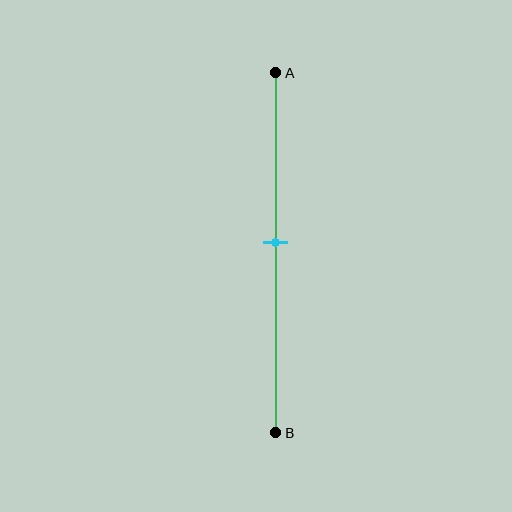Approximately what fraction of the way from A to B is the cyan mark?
The cyan mark is approximately 45% of the way from A to B.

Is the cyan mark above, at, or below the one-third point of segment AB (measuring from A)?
The cyan mark is below the one-third point of segment AB.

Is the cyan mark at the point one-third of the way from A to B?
No, the mark is at about 45% from A, not at the 33% one-third point.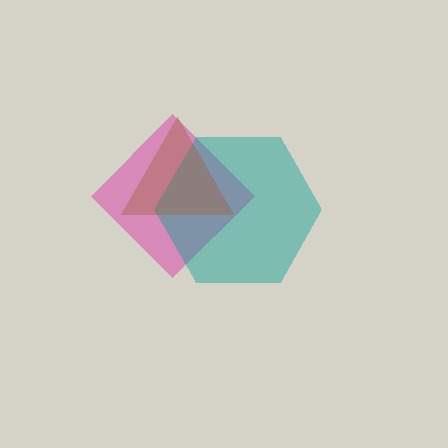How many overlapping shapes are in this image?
There are 3 overlapping shapes in the image.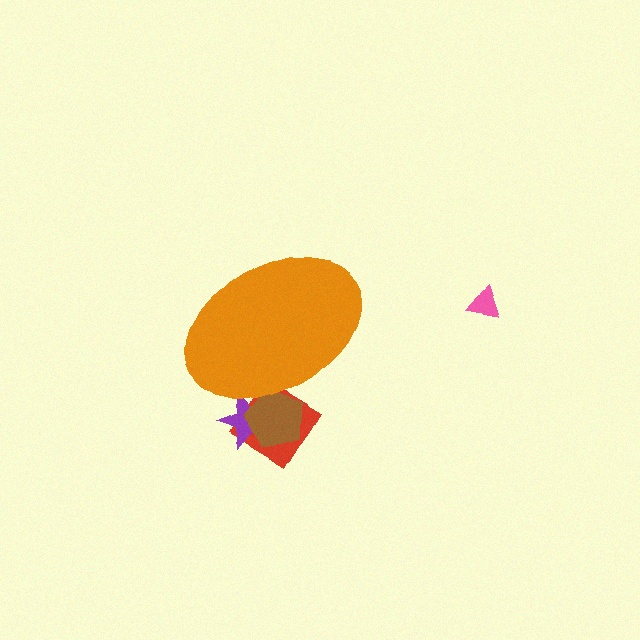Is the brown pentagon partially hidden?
Yes, the brown pentagon is partially hidden behind the orange ellipse.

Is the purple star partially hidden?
Yes, the purple star is partially hidden behind the orange ellipse.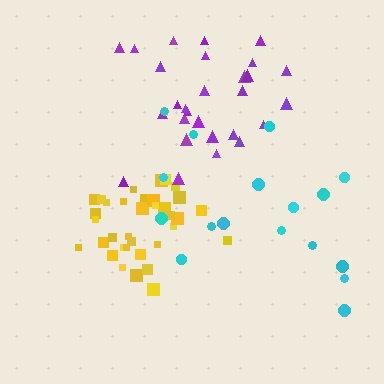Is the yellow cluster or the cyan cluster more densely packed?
Yellow.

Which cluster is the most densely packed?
Yellow.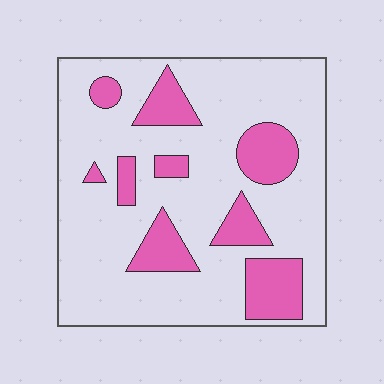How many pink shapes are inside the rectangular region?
9.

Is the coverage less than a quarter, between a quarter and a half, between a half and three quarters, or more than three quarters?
Less than a quarter.